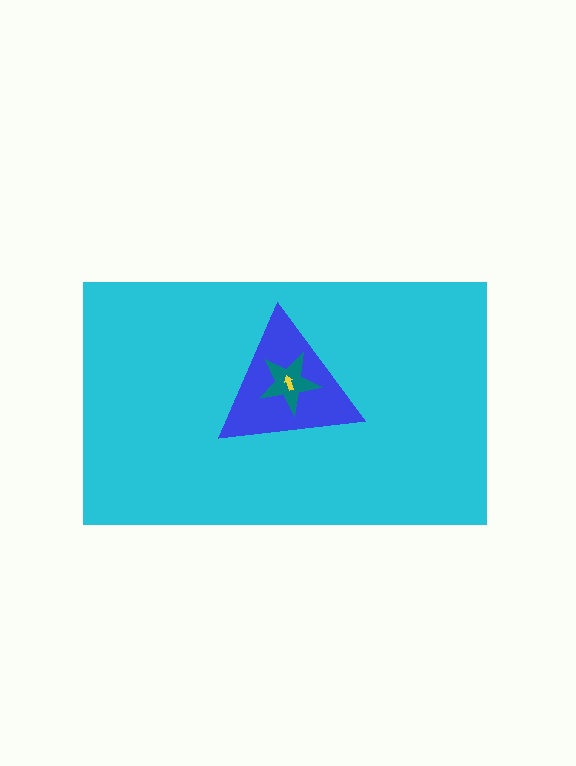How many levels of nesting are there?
4.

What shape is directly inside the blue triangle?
The teal star.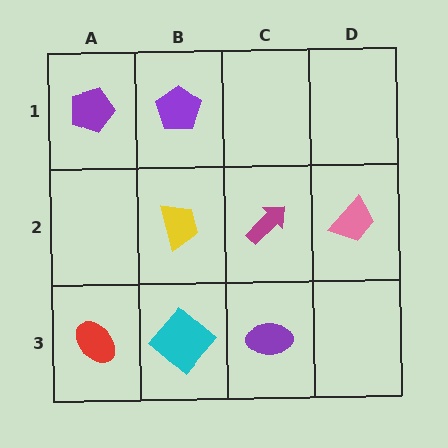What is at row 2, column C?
A magenta arrow.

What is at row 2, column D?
A pink trapezoid.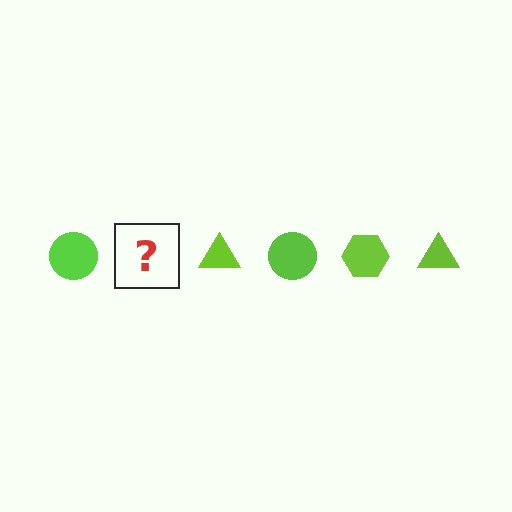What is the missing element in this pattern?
The missing element is a lime hexagon.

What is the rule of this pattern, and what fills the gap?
The rule is that the pattern cycles through circle, hexagon, triangle shapes in lime. The gap should be filled with a lime hexagon.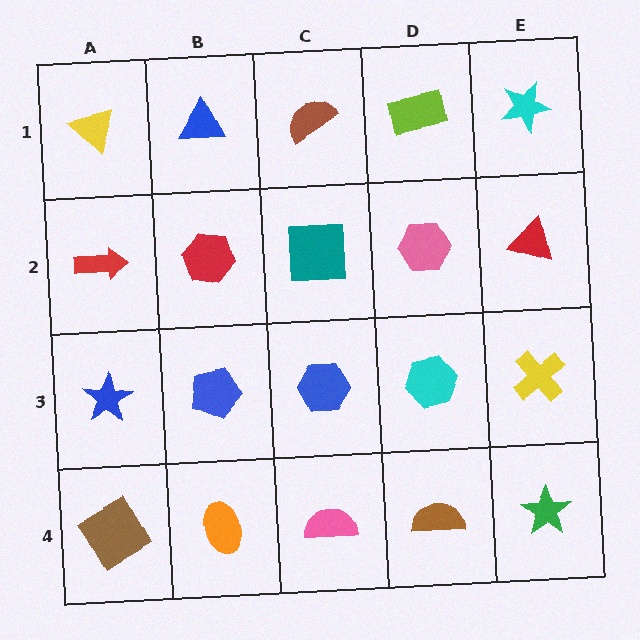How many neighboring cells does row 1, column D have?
3.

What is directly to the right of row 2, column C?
A pink hexagon.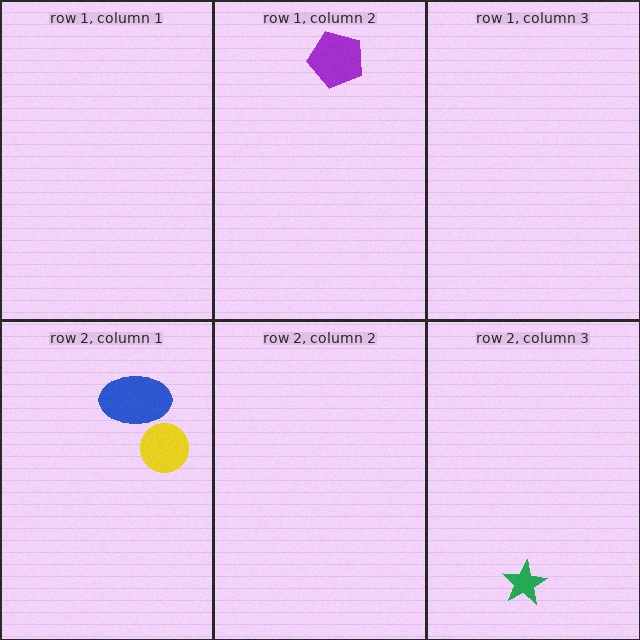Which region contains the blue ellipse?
The row 2, column 1 region.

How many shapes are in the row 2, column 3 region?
1.